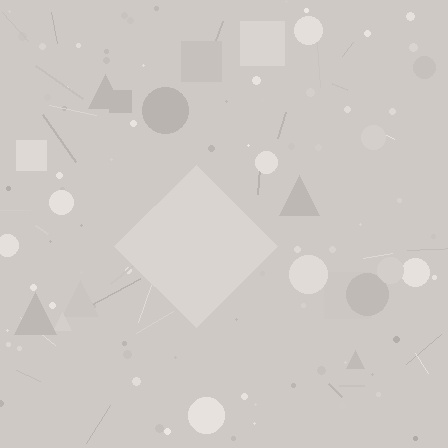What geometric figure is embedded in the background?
A diamond is embedded in the background.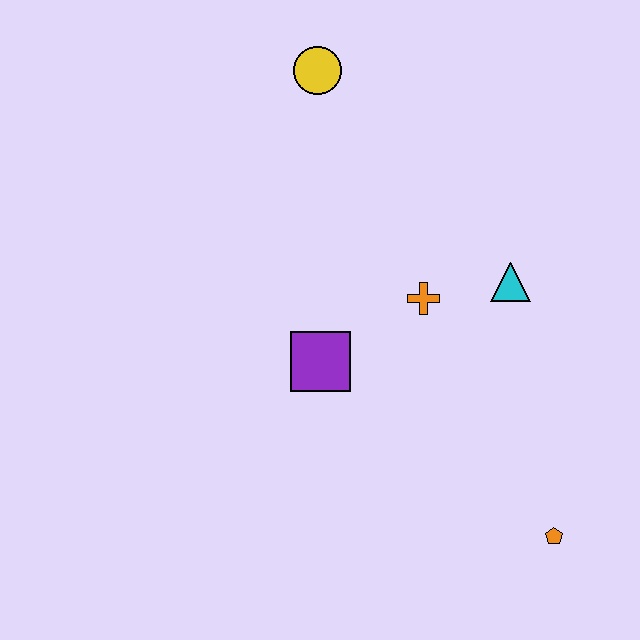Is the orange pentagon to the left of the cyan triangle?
No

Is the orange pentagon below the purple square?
Yes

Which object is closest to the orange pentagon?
The cyan triangle is closest to the orange pentagon.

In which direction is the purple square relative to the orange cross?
The purple square is to the left of the orange cross.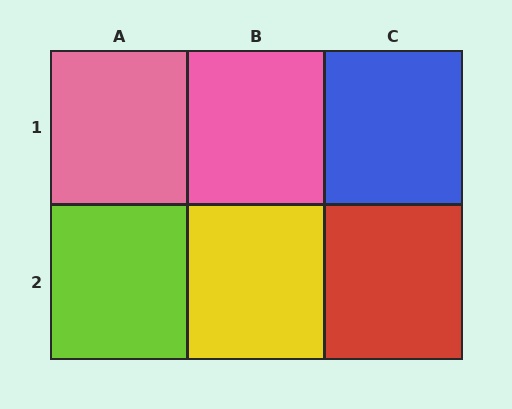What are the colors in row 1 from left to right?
Pink, pink, blue.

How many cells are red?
1 cell is red.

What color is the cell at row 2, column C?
Red.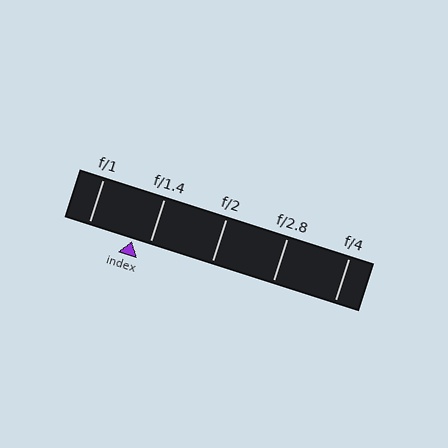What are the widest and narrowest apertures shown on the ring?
The widest aperture shown is f/1 and the narrowest is f/4.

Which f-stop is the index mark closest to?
The index mark is closest to f/1.4.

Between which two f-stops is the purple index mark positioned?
The index mark is between f/1 and f/1.4.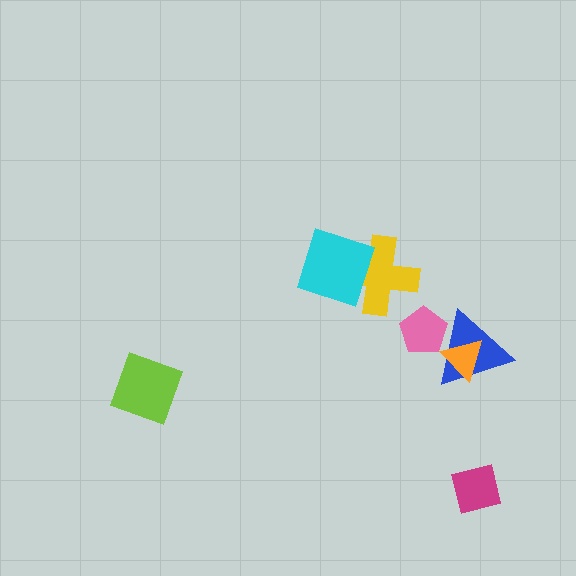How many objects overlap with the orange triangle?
1 object overlaps with the orange triangle.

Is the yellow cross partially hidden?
Yes, it is partially covered by another shape.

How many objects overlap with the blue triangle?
2 objects overlap with the blue triangle.